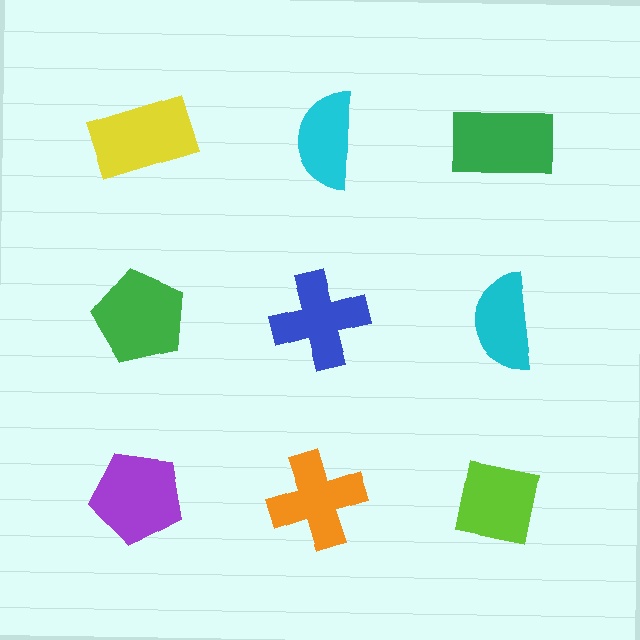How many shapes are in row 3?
3 shapes.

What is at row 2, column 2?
A blue cross.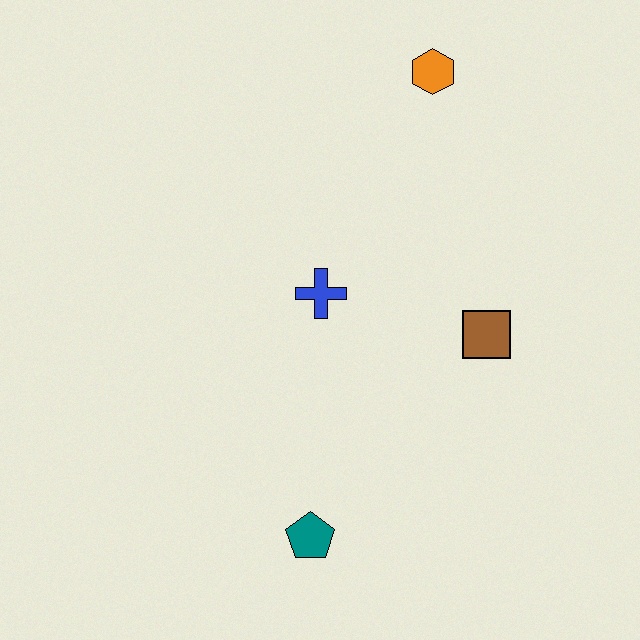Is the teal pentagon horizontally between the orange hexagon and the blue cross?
No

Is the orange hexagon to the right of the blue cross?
Yes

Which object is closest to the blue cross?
The brown square is closest to the blue cross.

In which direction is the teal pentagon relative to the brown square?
The teal pentagon is below the brown square.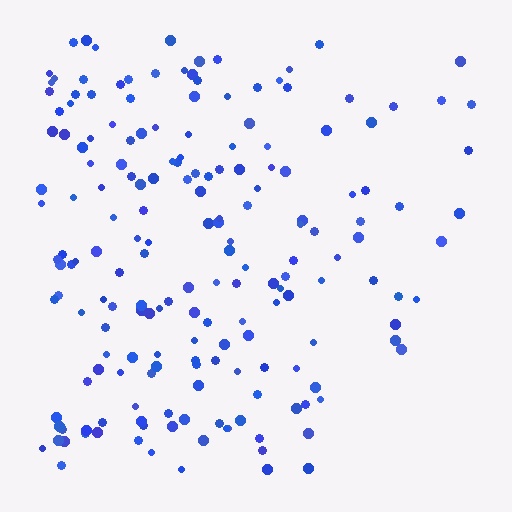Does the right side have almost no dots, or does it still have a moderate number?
Still a moderate number, just noticeably fewer than the left.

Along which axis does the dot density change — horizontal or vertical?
Horizontal.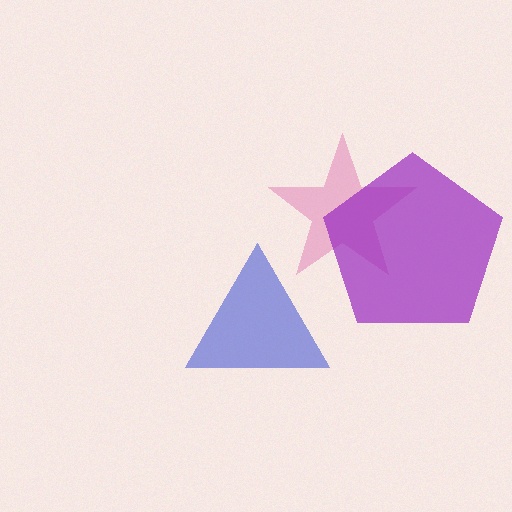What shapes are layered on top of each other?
The layered shapes are: a blue triangle, a pink star, a purple pentagon.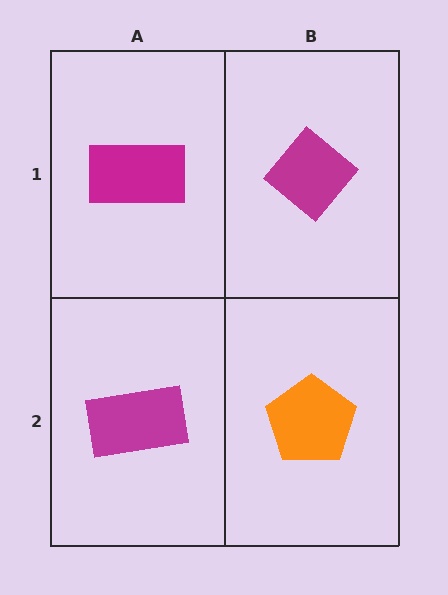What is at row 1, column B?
A magenta diamond.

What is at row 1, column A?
A magenta rectangle.